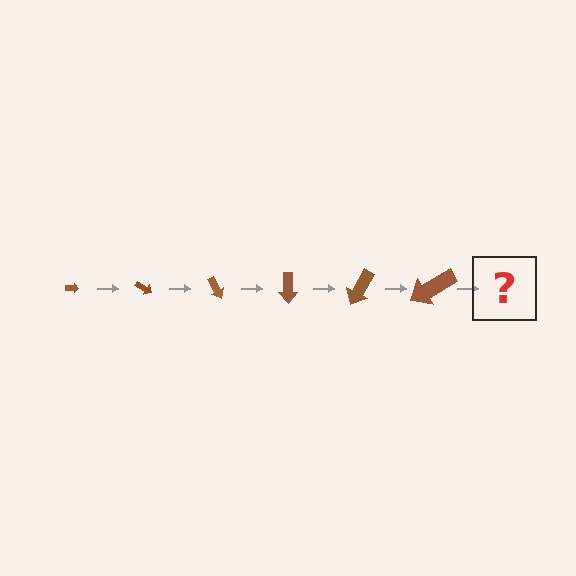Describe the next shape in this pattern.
It should be an arrow, larger than the previous one and rotated 180 degrees from the start.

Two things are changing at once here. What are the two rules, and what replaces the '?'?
The two rules are that the arrow grows larger each step and it rotates 30 degrees each step. The '?' should be an arrow, larger than the previous one and rotated 180 degrees from the start.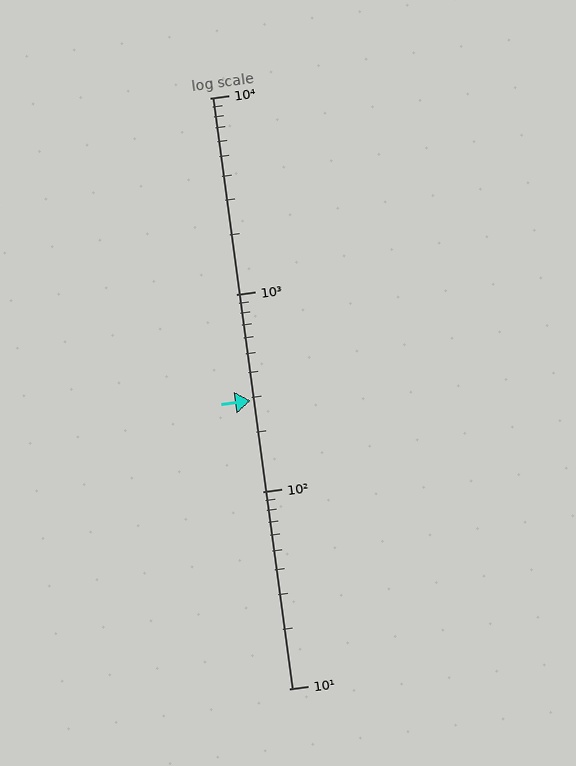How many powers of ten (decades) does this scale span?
The scale spans 3 decades, from 10 to 10000.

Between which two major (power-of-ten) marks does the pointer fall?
The pointer is between 100 and 1000.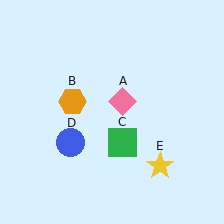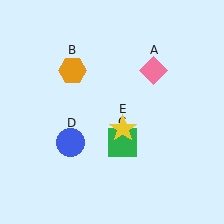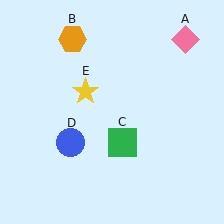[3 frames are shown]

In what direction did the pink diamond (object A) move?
The pink diamond (object A) moved up and to the right.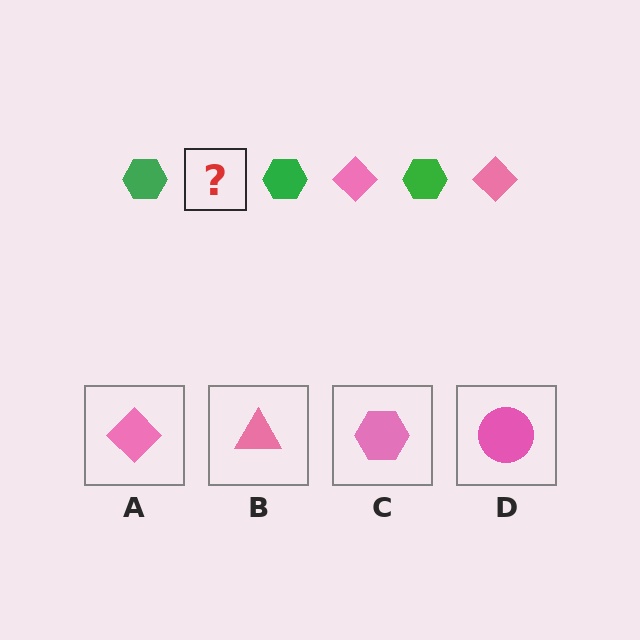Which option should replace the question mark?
Option A.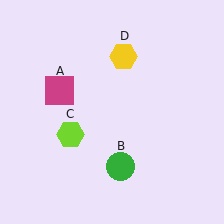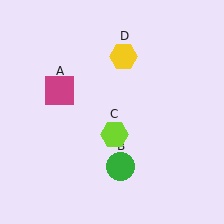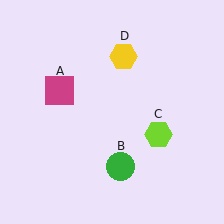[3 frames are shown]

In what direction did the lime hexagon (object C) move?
The lime hexagon (object C) moved right.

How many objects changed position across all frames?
1 object changed position: lime hexagon (object C).